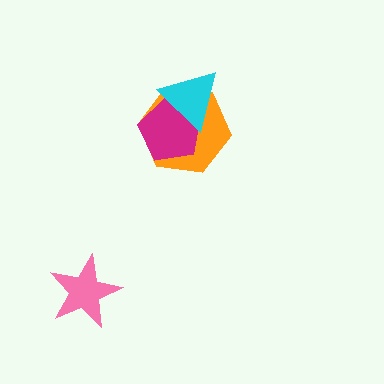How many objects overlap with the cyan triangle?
2 objects overlap with the cyan triangle.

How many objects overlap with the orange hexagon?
2 objects overlap with the orange hexagon.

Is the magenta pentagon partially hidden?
Yes, it is partially covered by another shape.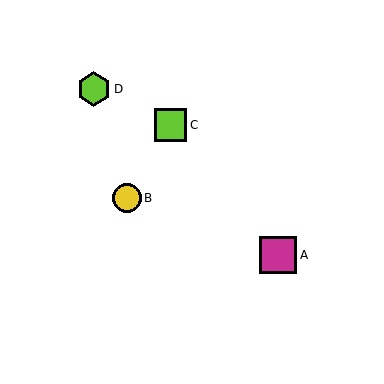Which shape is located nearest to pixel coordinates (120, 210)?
The yellow circle (labeled B) at (127, 198) is nearest to that location.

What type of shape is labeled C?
Shape C is a lime square.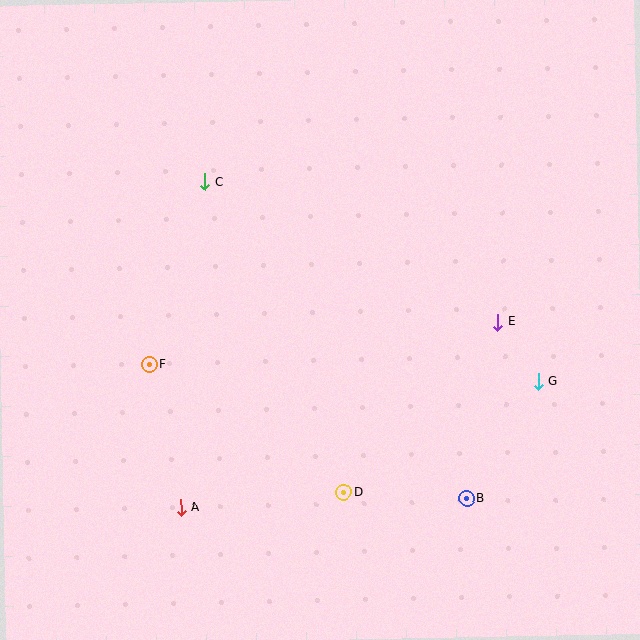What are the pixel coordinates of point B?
Point B is at (467, 499).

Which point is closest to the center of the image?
Point D at (344, 492) is closest to the center.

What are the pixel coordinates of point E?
Point E is at (498, 322).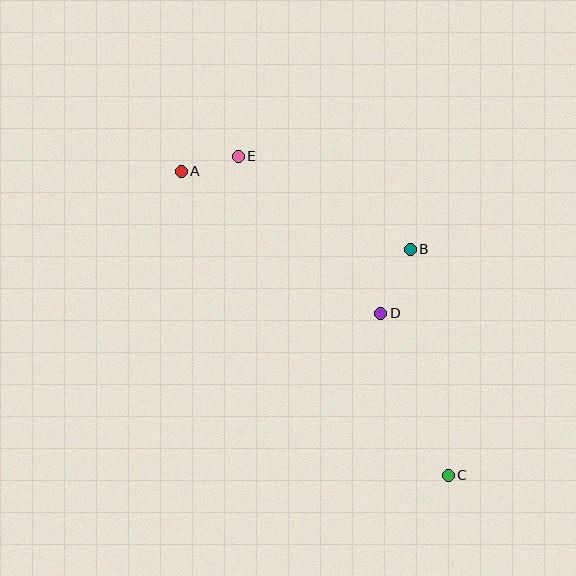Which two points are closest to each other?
Points A and E are closest to each other.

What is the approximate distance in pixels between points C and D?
The distance between C and D is approximately 175 pixels.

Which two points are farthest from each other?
Points A and C are farthest from each other.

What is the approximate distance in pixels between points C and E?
The distance between C and E is approximately 382 pixels.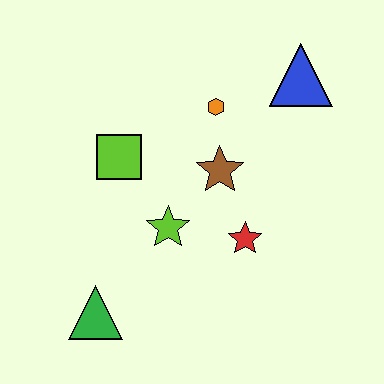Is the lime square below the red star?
No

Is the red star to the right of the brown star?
Yes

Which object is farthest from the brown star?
The green triangle is farthest from the brown star.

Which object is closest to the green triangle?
The lime star is closest to the green triangle.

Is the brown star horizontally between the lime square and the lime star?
No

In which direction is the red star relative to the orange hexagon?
The red star is below the orange hexagon.